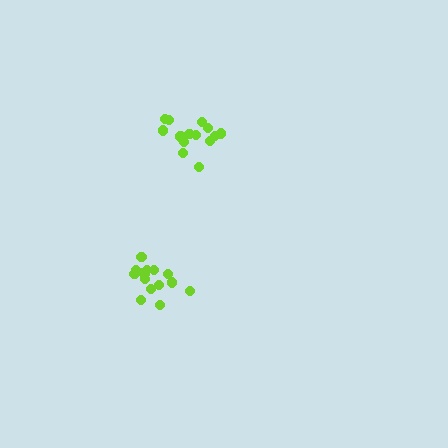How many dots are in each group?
Group 1: 15 dots, Group 2: 14 dots (29 total).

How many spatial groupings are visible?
There are 2 spatial groupings.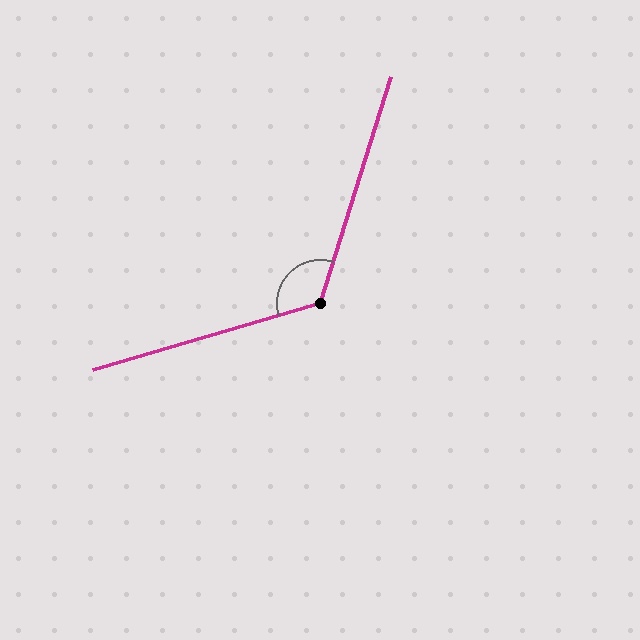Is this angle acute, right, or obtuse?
It is obtuse.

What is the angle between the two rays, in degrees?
Approximately 124 degrees.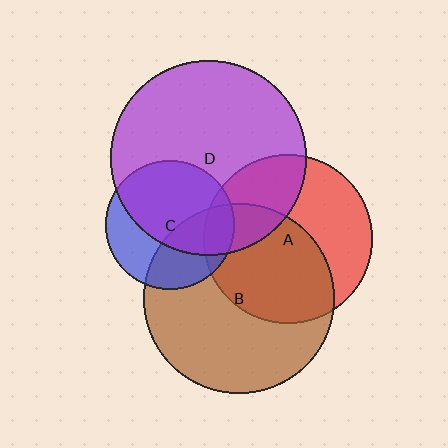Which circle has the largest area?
Circle D (purple).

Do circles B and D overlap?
Yes.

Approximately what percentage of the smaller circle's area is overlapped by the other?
Approximately 15%.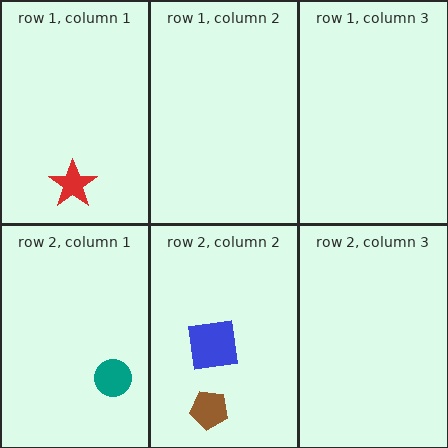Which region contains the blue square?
The row 2, column 2 region.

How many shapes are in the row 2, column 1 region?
1.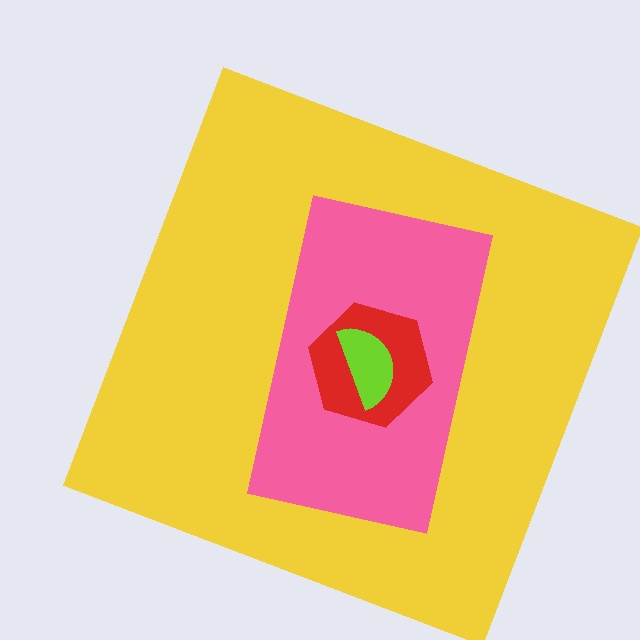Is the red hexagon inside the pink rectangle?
Yes.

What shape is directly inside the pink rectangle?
The red hexagon.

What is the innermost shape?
The lime semicircle.